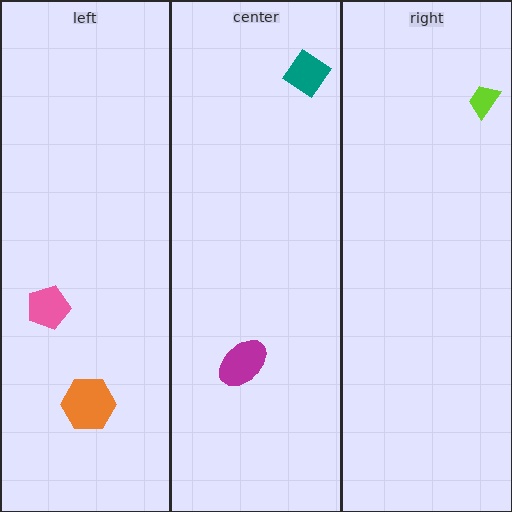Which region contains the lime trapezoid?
The right region.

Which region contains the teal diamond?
The center region.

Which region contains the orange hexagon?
The left region.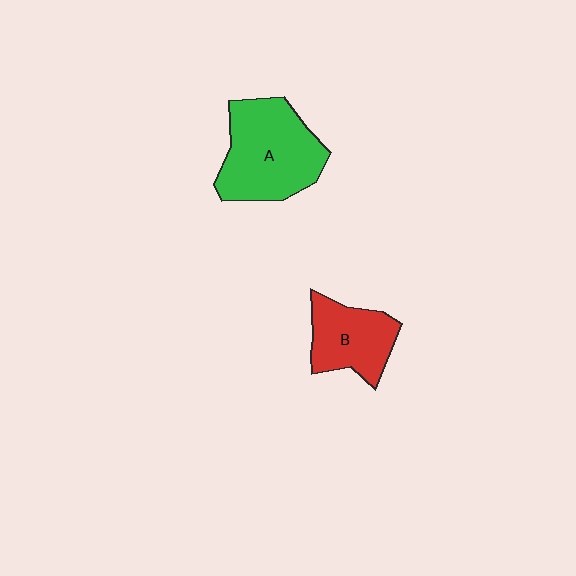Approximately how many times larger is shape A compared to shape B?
Approximately 1.5 times.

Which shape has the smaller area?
Shape B (red).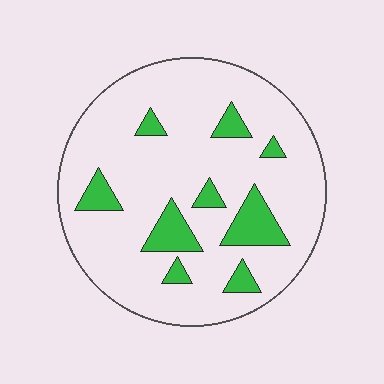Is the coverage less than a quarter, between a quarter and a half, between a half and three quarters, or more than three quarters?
Less than a quarter.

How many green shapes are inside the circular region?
9.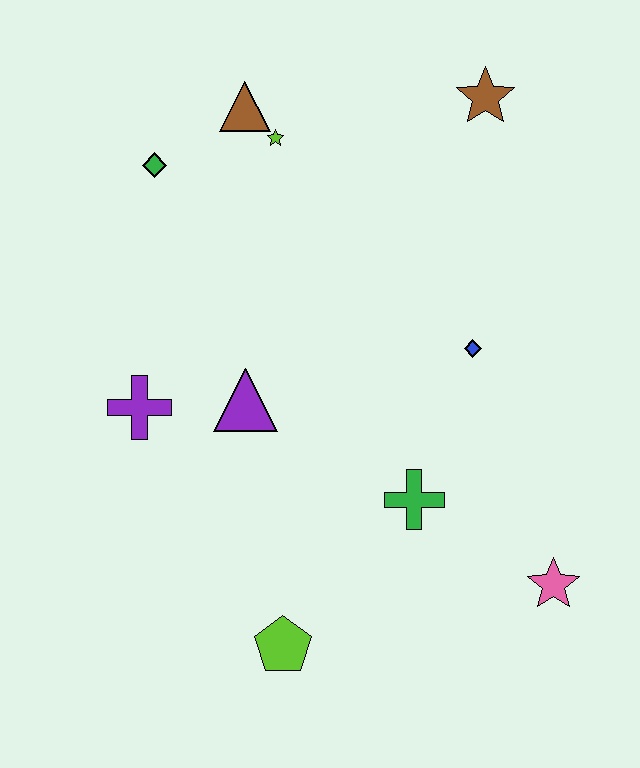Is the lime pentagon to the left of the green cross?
Yes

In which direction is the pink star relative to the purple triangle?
The pink star is to the right of the purple triangle.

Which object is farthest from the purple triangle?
The brown star is farthest from the purple triangle.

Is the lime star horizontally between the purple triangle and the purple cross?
No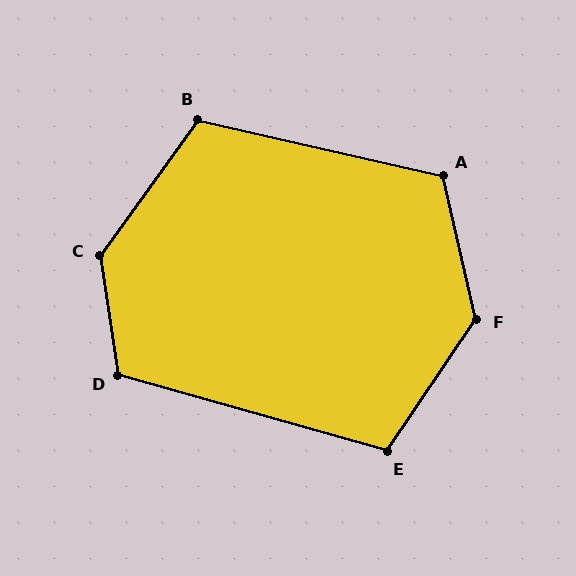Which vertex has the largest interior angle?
C, at approximately 136 degrees.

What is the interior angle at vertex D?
Approximately 114 degrees (obtuse).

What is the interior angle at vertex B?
Approximately 113 degrees (obtuse).